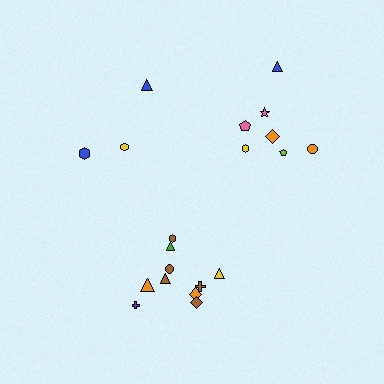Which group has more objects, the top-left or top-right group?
The top-right group.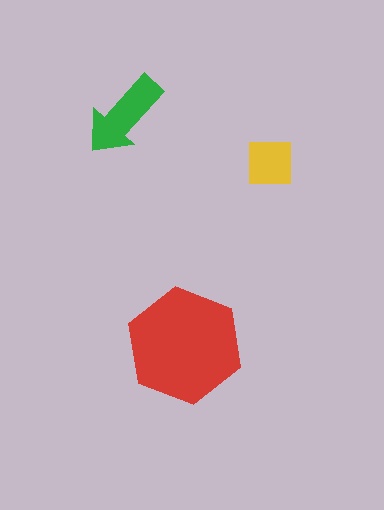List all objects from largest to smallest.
The red hexagon, the green arrow, the yellow square.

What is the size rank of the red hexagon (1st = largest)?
1st.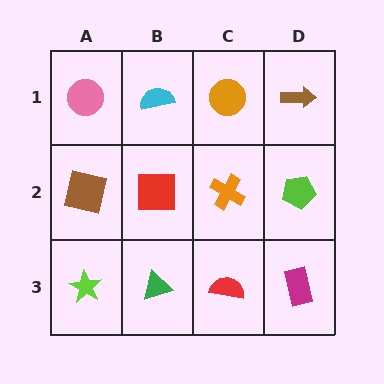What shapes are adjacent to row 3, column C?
An orange cross (row 2, column C), a green triangle (row 3, column B), a magenta rectangle (row 3, column D).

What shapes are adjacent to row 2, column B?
A cyan semicircle (row 1, column B), a green triangle (row 3, column B), a brown square (row 2, column A), an orange cross (row 2, column C).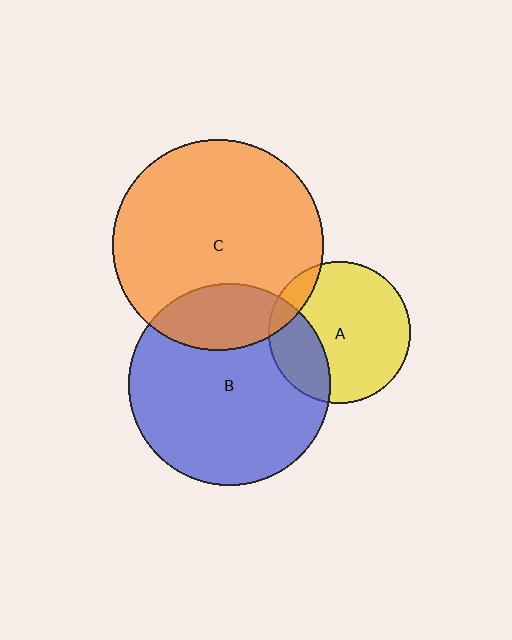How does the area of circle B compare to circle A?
Approximately 2.0 times.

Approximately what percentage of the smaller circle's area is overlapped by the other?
Approximately 10%.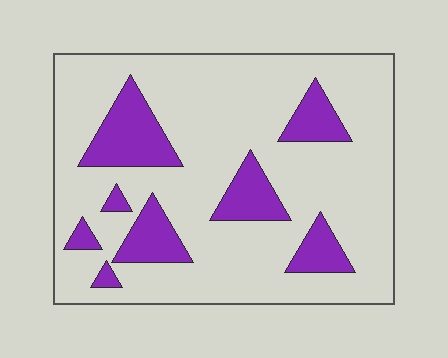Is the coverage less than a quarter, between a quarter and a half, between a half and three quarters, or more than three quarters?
Less than a quarter.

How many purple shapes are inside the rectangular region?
8.